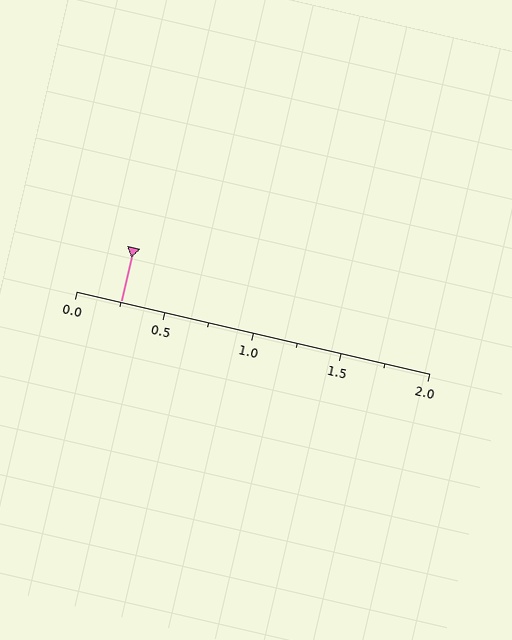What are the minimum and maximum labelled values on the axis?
The axis runs from 0.0 to 2.0.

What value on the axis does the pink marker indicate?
The marker indicates approximately 0.25.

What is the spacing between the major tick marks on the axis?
The major ticks are spaced 0.5 apart.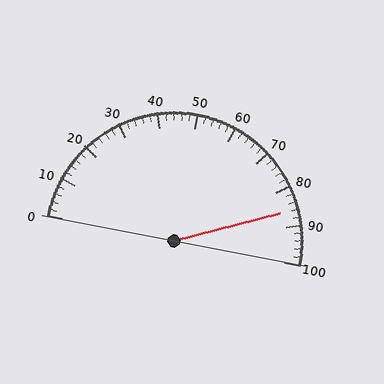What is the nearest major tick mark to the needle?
The nearest major tick mark is 90.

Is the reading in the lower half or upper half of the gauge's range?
The reading is in the upper half of the range (0 to 100).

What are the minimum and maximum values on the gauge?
The gauge ranges from 0 to 100.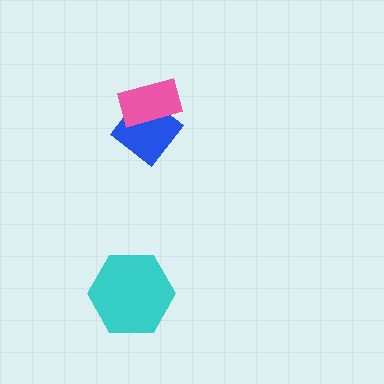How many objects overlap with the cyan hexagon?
0 objects overlap with the cyan hexagon.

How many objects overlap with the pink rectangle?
1 object overlaps with the pink rectangle.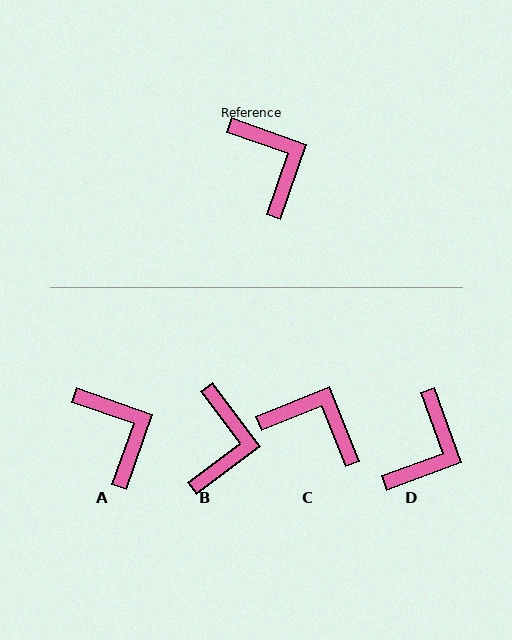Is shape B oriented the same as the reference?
No, it is off by about 34 degrees.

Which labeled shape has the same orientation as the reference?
A.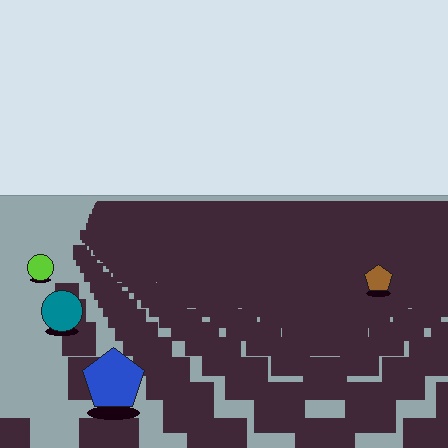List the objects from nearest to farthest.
From nearest to farthest: the blue pentagon, the teal circle, the brown pentagon, the lime circle.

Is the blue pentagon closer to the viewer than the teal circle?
Yes. The blue pentagon is closer — you can tell from the texture gradient: the ground texture is coarser near it.